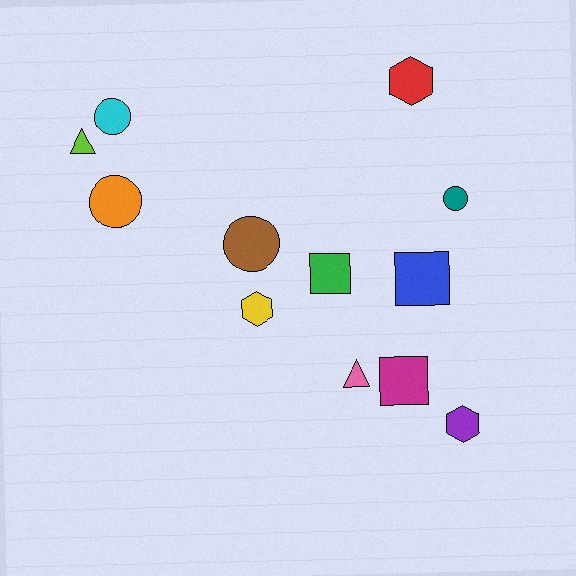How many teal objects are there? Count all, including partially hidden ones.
There is 1 teal object.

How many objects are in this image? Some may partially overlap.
There are 12 objects.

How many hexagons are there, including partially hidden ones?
There are 3 hexagons.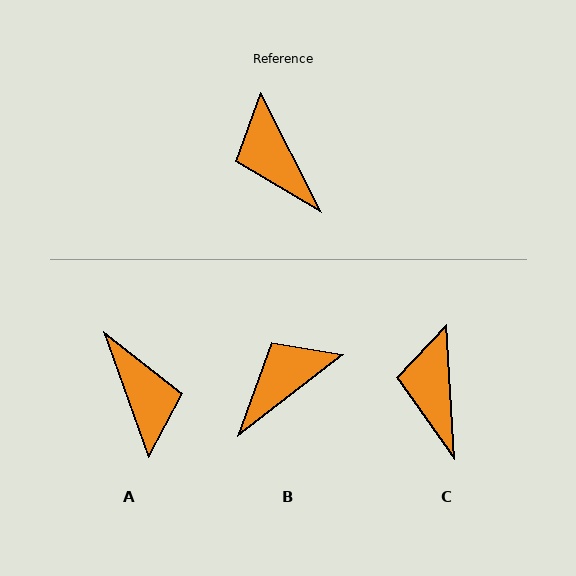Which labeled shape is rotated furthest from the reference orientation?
A, about 173 degrees away.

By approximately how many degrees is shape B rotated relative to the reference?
Approximately 79 degrees clockwise.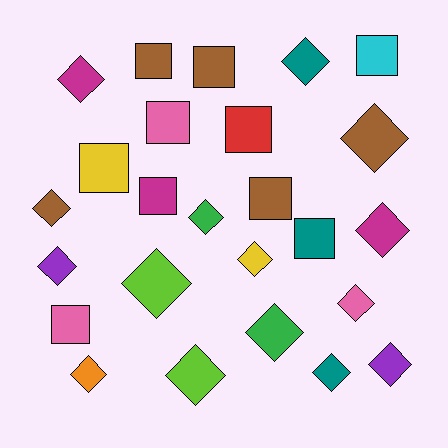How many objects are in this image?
There are 25 objects.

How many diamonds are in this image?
There are 15 diamonds.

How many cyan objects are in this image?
There is 1 cyan object.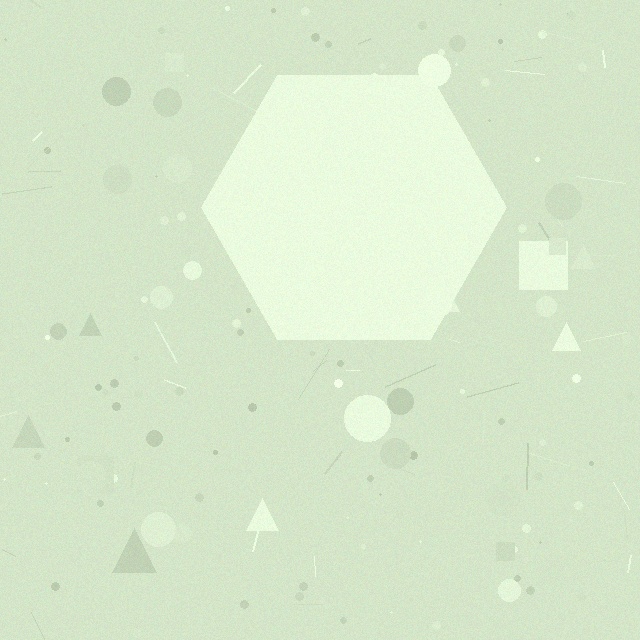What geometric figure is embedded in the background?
A hexagon is embedded in the background.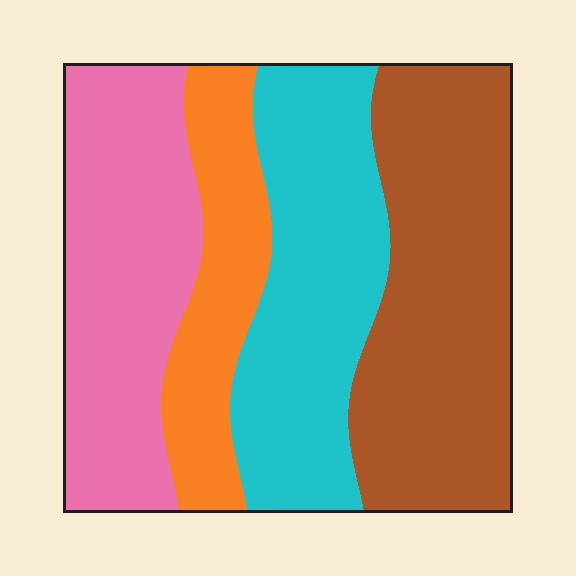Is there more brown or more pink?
Brown.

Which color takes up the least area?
Orange, at roughly 15%.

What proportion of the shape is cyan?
Cyan takes up about one quarter (1/4) of the shape.